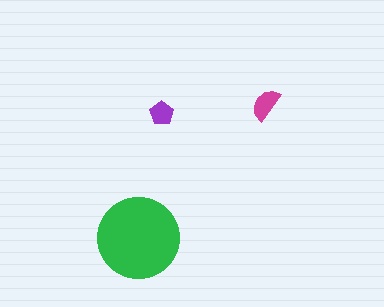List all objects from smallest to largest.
The purple pentagon, the magenta semicircle, the green circle.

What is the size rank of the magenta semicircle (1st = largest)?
2nd.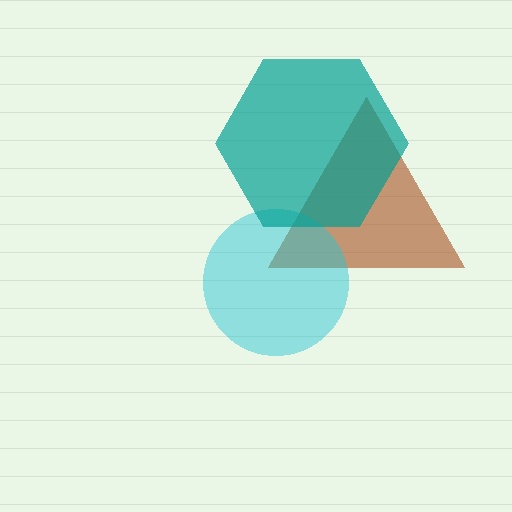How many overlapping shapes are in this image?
There are 3 overlapping shapes in the image.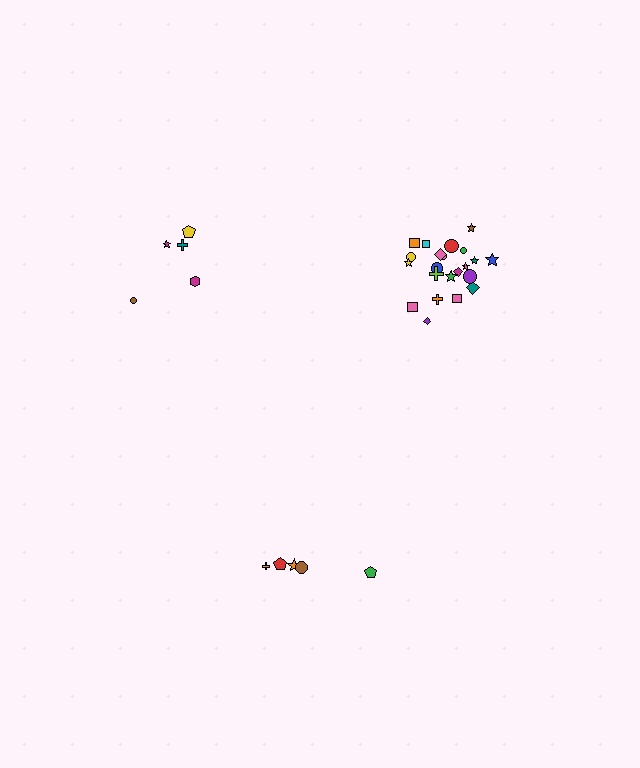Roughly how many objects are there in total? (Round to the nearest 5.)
Roughly 30 objects in total.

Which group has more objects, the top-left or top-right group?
The top-right group.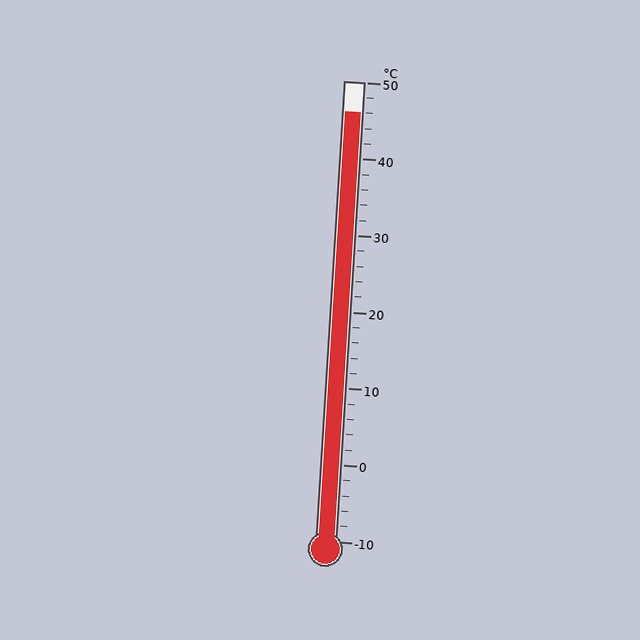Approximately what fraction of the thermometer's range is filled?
The thermometer is filled to approximately 95% of its range.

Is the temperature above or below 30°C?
The temperature is above 30°C.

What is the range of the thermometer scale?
The thermometer scale ranges from -10°C to 50°C.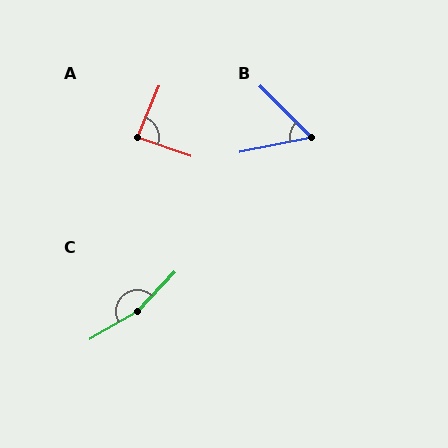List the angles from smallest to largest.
B (57°), A (86°), C (164°).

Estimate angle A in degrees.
Approximately 86 degrees.